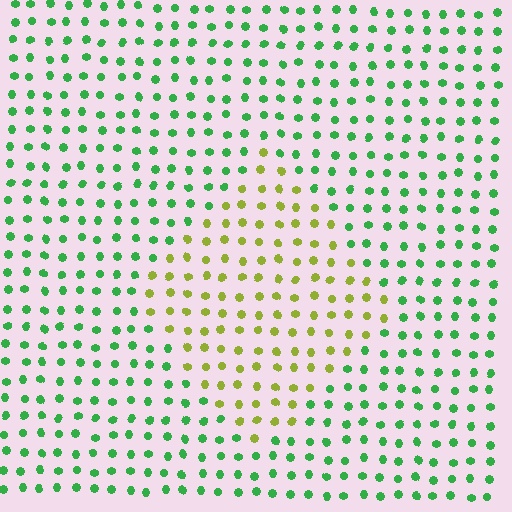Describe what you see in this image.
The image is filled with small green elements in a uniform arrangement. A diamond-shaped region is visible where the elements are tinted to a slightly different hue, forming a subtle color boundary.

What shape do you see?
I see a diamond.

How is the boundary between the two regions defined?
The boundary is defined purely by a slight shift in hue (about 56 degrees). Spacing, size, and orientation are identical on both sides.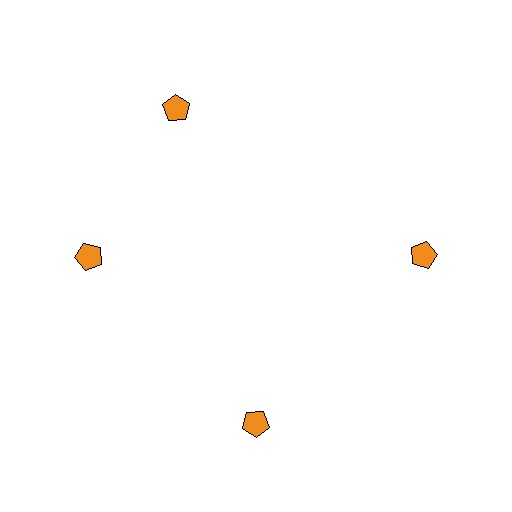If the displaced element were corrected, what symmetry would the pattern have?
It would have 4-fold rotational symmetry — the pattern would map onto itself every 90 degrees.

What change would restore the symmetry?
The symmetry would be restored by rotating it back into even spacing with its neighbors so that all 4 pentagons sit at equal angles and equal distance from the center.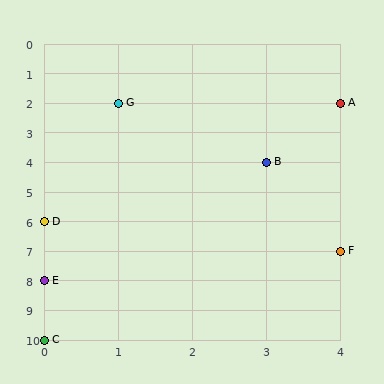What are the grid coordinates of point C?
Point C is at grid coordinates (0, 10).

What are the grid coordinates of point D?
Point D is at grid coordinates (0, 6).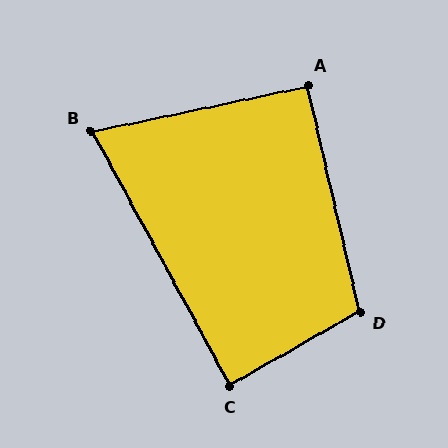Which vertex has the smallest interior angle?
B, at approximately 73 degrees.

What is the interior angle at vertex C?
Approximately 89 degrees (approximately right).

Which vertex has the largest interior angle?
D, at approximately 107 degrees.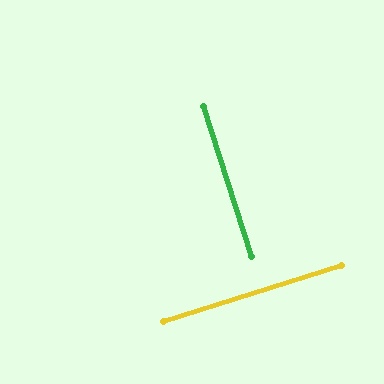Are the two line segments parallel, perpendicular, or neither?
Perpendicular — they meet at approximately 90°.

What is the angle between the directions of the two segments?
Approximately 90 degrees.